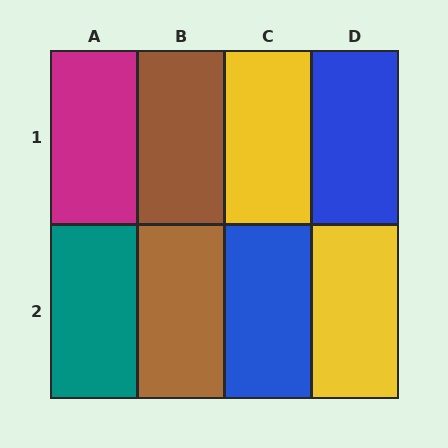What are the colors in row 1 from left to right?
Magenta, brown, yellow, blue.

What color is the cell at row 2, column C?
Blue.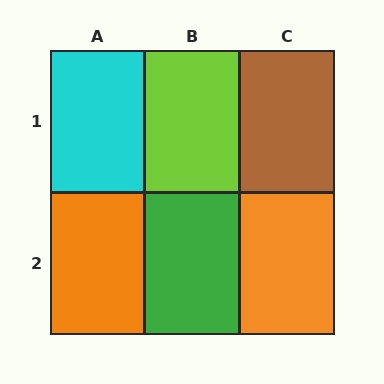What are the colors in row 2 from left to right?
Orange, green, orange.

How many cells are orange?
2 cells are orange.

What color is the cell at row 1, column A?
Cyan.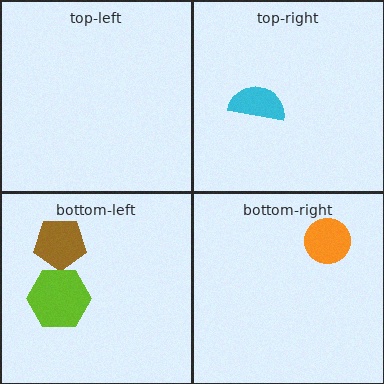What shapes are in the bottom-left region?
The brown pentagon, the lime hexagon.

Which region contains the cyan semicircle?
The top-right region.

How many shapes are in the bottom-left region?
2.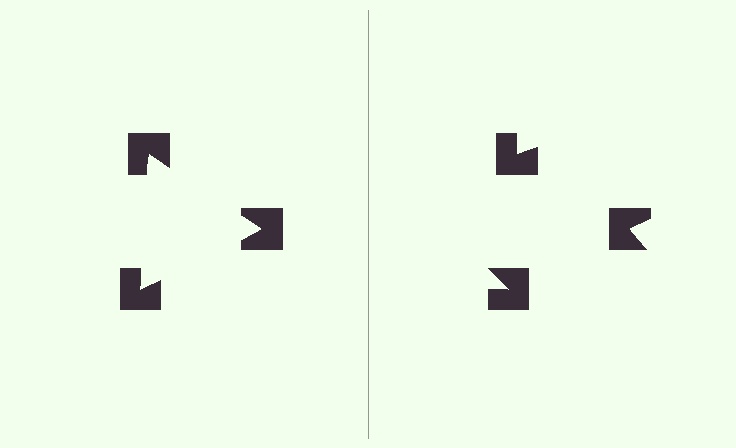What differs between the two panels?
The notched squares are positioned identically on both sides; only the wedge orientations differ. On the left they align to a triangle; on the right they are misaligned.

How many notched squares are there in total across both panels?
6 — 3 on each side.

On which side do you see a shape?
An illusory triangle appears on the left side. On the right side the wedge cuts are rotated, so no coherent shape forms.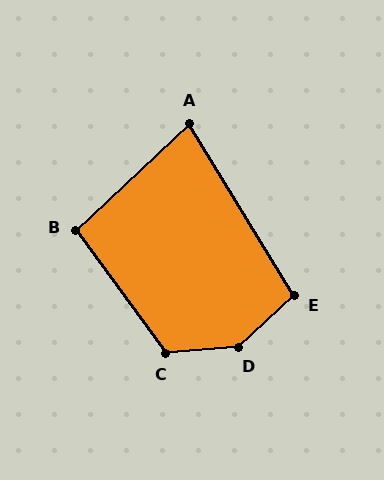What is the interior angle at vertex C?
Approximately 121 degrees (obtuse).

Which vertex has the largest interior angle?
D, at approximately 143 degrees.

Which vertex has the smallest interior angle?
A, at approximately 78 degrees.